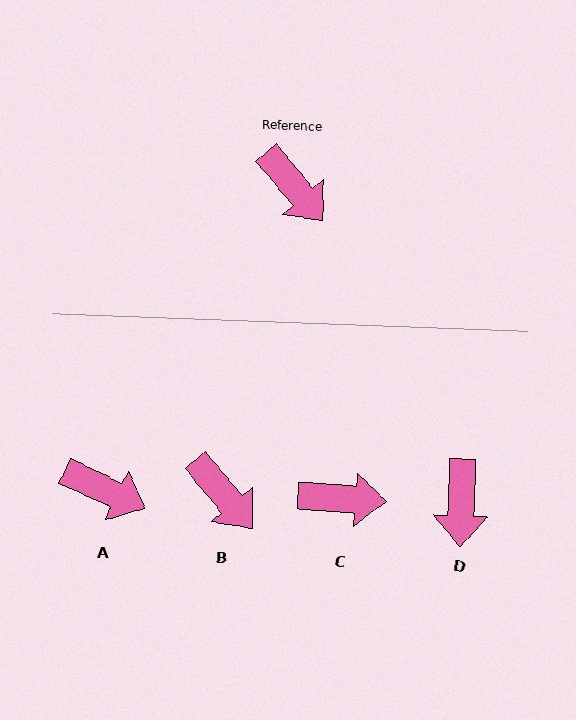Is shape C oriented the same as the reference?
No, it is off by about 46 degrees.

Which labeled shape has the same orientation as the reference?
B.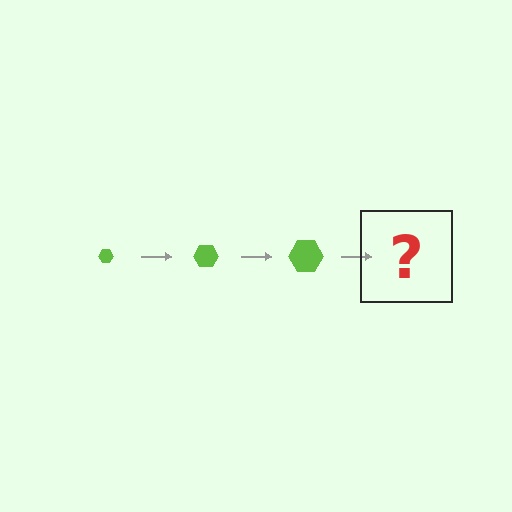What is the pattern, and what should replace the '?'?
The pattern is that the hexagon gets progressively larger each step. The '?' should be a lime hexagon, larger than the previous one.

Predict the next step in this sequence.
The next step is a lime hexagon, larger than the previous one.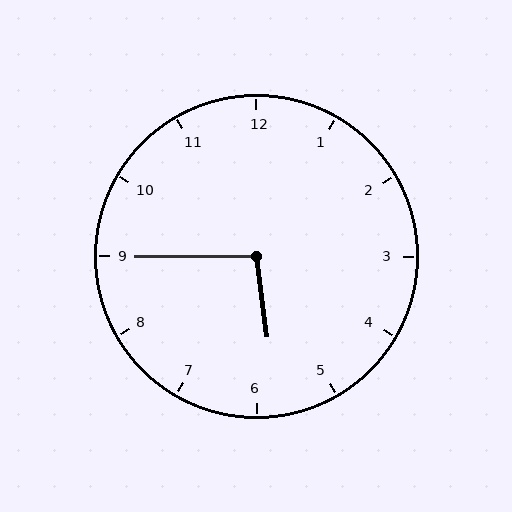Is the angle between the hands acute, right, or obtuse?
It is obtuse.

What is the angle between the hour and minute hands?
Approximately 98 degrees.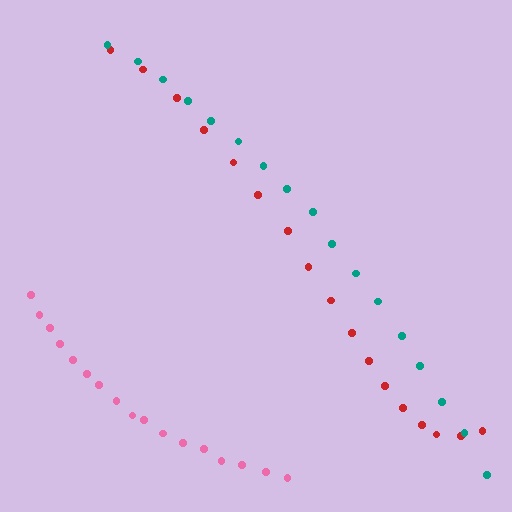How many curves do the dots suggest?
There are 3 distinct paths.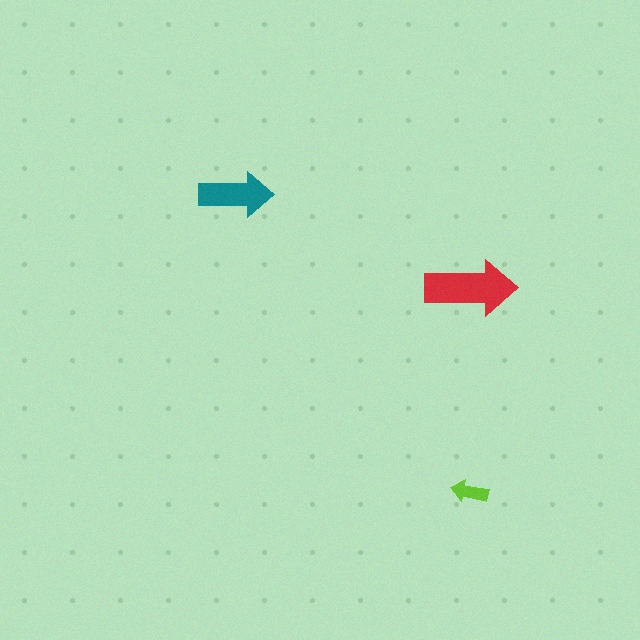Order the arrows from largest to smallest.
the red one, the teal one, the lime one.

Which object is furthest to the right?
The red arrow is rightmost.